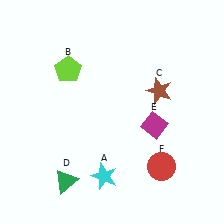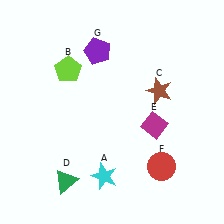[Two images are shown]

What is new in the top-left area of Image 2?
A purple pentagon (G) was added in the top-left area of Image 2.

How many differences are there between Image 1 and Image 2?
There is 1 difference between the two images.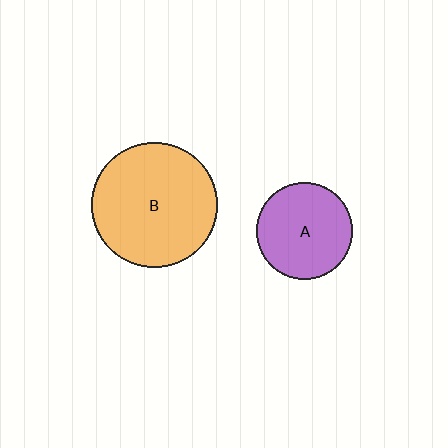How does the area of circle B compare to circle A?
Approximately 1.7 times.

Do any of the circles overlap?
No, none of the circles overlap.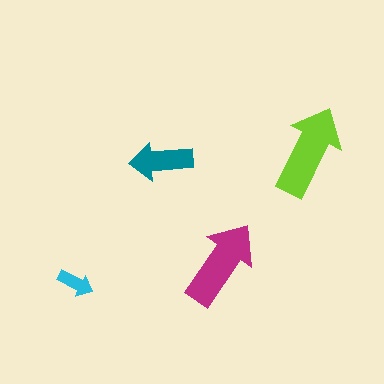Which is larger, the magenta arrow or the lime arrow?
The lime one.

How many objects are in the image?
There are 4 objects in the image.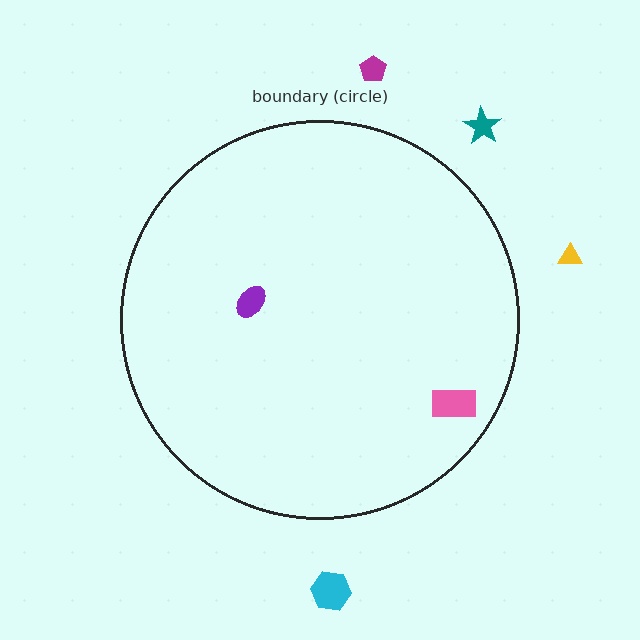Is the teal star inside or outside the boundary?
Outside.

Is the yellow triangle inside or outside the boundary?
Outside.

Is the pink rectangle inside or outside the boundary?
Inside.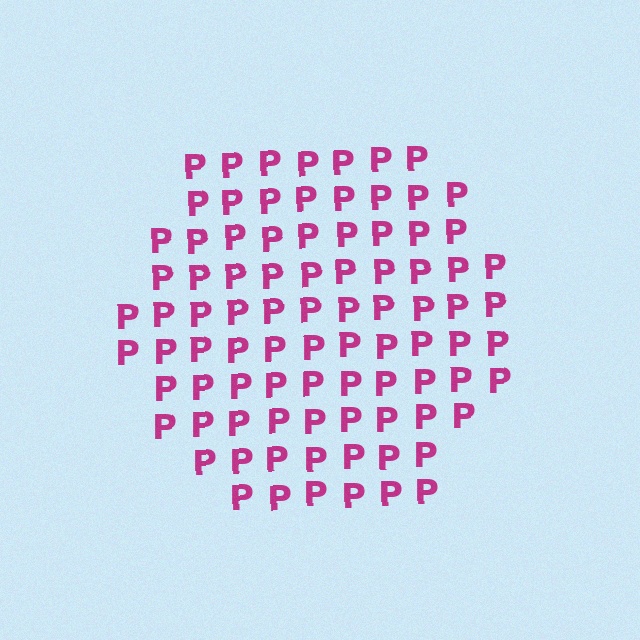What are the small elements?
The small elements are letter P's.